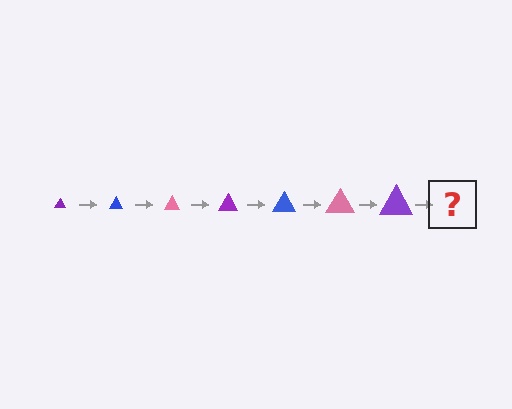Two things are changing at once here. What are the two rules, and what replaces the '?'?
The two rules are that the triangle grows larger each step and the color cycles through purple, blue, and pink. The '?' should be a blue triangle, larger than the previous one.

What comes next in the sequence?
The next element should be a blue triangle, larger than the previous one.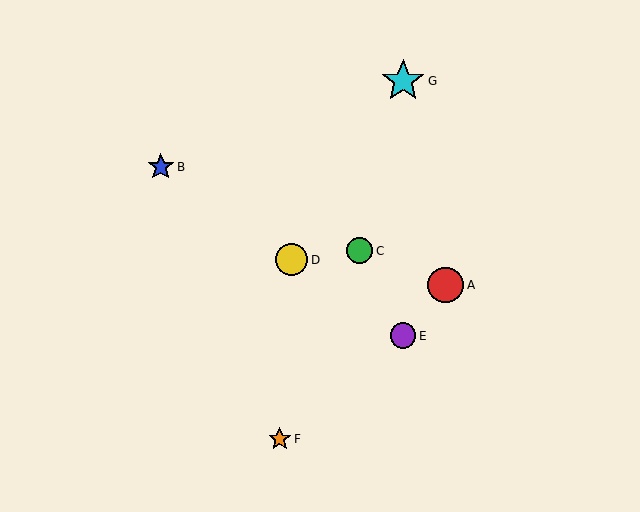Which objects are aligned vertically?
Objects E, G are aligned vertically.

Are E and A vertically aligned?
No, E is at x≈403 and A is at x≈446.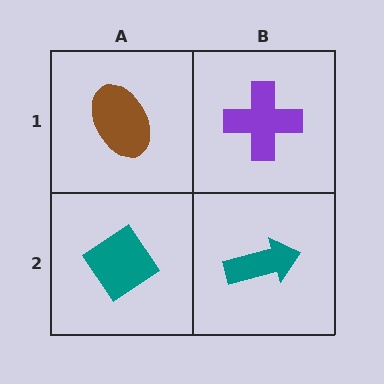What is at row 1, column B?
A purple cross.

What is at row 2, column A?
A teal diamond.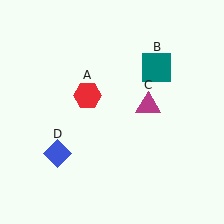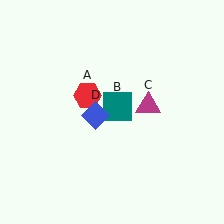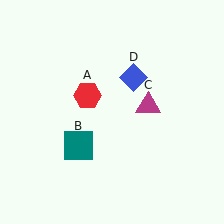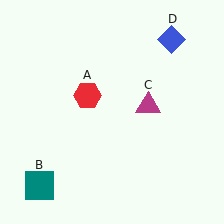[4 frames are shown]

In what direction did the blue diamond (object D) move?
The blue diamond (object D) moved up and to the right.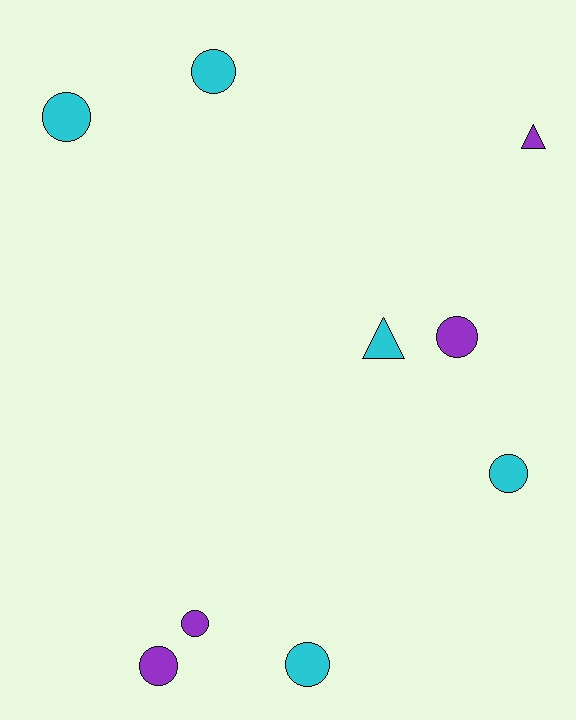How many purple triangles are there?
There is 1 purple triangle.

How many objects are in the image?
There are 9 objects.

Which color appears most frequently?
Cyan, with 5 objects.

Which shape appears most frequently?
Circle, with 7 objects.